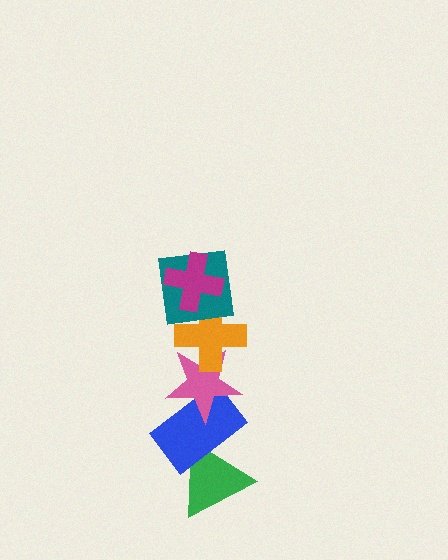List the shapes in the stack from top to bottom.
From top to bottom: the magenta cross, the teal square, the orange cross, the pink star, the blue rectangle, the green triangle.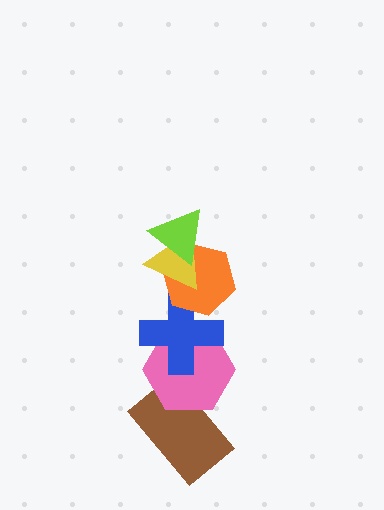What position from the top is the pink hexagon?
The pink hexagon is 5th from the top.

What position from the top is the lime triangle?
The lime triangle is 1st from the top.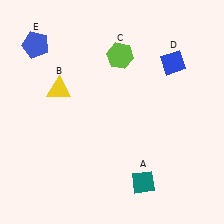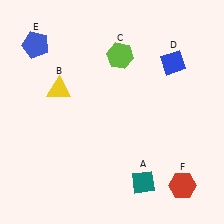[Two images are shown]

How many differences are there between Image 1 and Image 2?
There is 1 difference between the two images.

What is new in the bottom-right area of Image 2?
A red hexagon (F) was added in the bottom-right area of Image 2.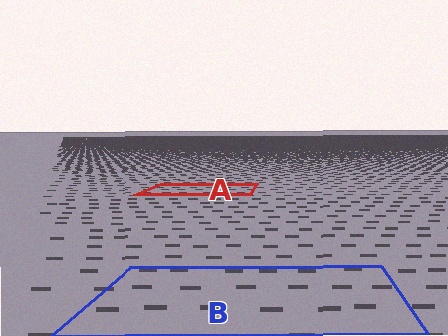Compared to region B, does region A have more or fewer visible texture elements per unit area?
Region A has more texture elements per unit area — they are packed more densely because it is farther away.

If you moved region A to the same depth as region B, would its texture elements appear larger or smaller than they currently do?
They would appear larger. At a closer depth, the same texture elements are projected at a bigger on-screen size.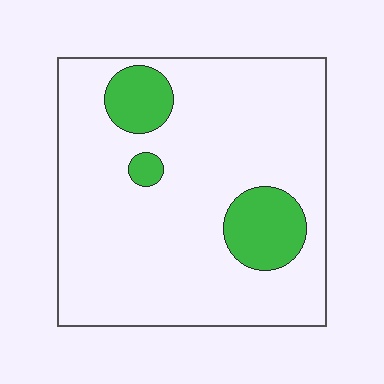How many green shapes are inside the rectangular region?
3.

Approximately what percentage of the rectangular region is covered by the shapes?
Approximately 15%.